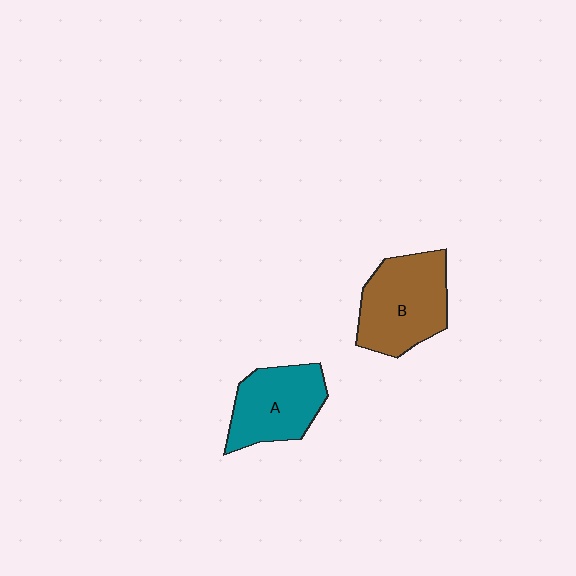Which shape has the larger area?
Shape B (brown).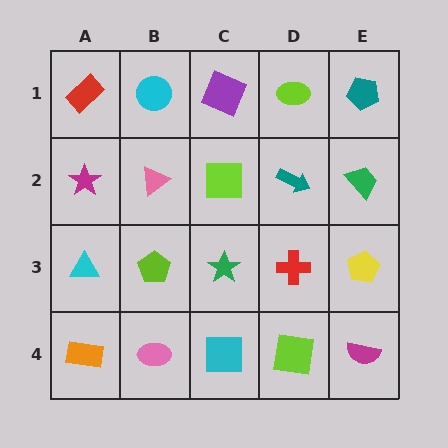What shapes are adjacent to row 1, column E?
A green trapezoid (row 2, column E), a lime ellipse (row 1, column D).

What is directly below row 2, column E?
A yellow pentagon.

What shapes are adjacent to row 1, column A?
A magenta star (row 2, column A), a cyan circle (row 1, column B).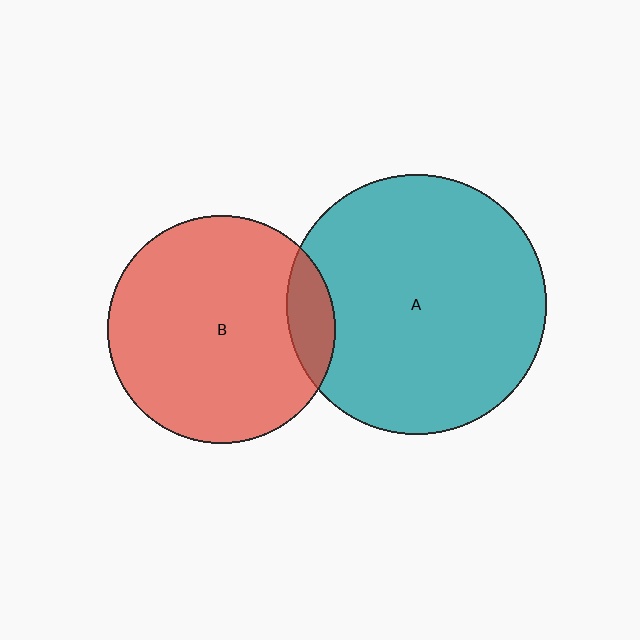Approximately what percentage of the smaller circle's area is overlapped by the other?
Approximately 10%.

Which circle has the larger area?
Circle A (teal).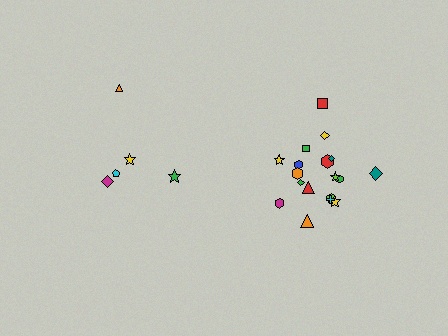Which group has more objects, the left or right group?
The right group.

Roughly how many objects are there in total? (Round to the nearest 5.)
Roughly 25 objects in total.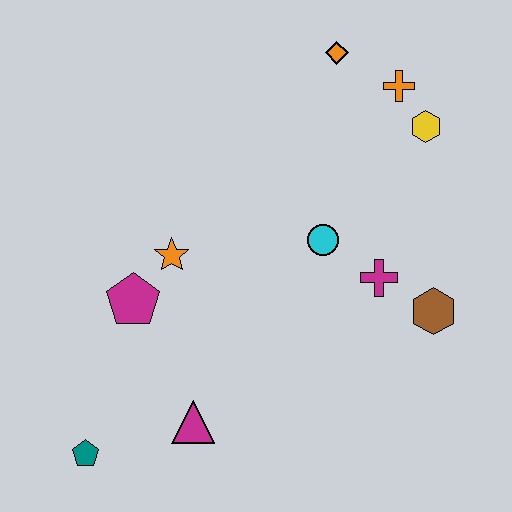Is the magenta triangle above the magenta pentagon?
No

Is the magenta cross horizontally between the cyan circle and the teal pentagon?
No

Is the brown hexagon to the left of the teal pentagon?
No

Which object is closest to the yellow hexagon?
The orange cross is closest to the yellow hexagon.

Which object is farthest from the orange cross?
The teal pentagon is farthest from the orange cross.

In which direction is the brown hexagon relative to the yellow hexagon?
The brown hexagon is below the yellow hexagon.